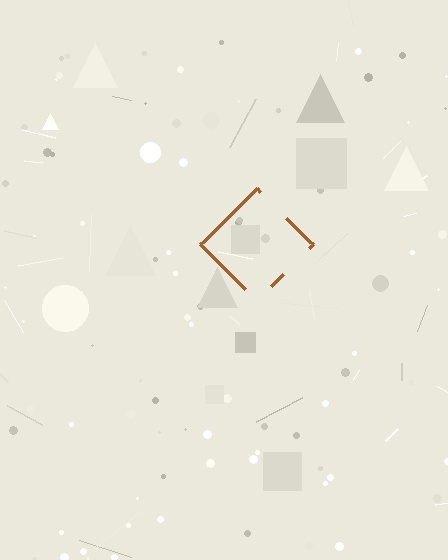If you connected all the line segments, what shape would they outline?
They would outline a diamond.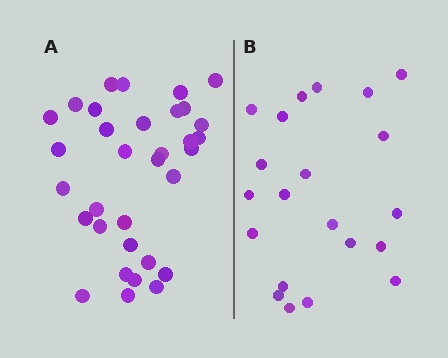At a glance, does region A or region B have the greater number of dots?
Region A (the left region) has more dots.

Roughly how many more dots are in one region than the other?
Region A has roughly 12 or so more dots than region B.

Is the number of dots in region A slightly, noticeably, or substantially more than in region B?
Region A has substantially more. The ratio is roughly 1.6 to 1.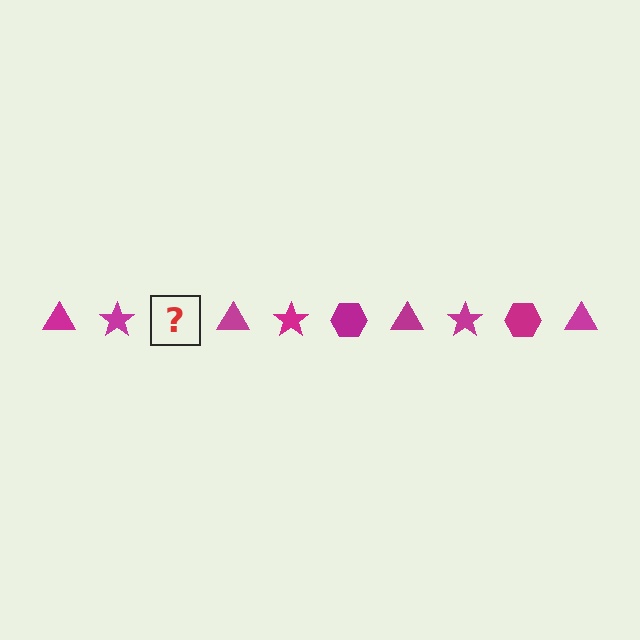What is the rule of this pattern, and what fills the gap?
The rule is that the pattern cycles through triangle, star, hexagon shapes in magenta. The gap should be filled with a magenta hexagon.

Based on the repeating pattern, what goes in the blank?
The blank should be a magenta hexagon.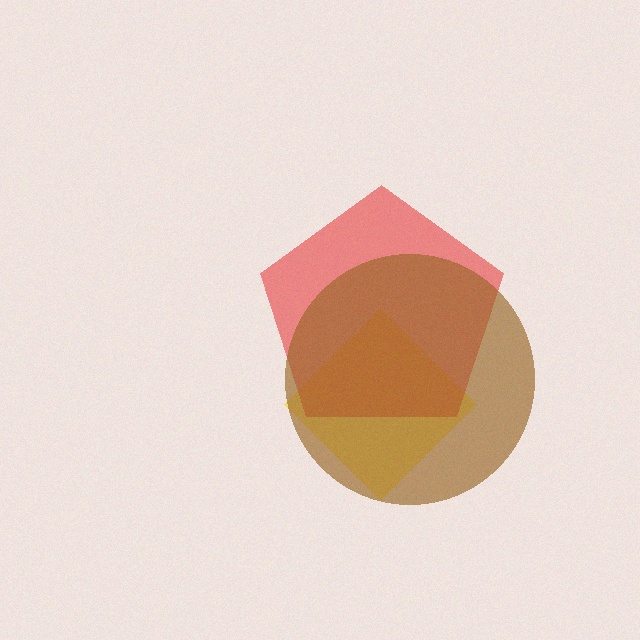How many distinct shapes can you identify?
There are 3 distinct shapes: a yellow diamond, a red pentagon, a brown circle.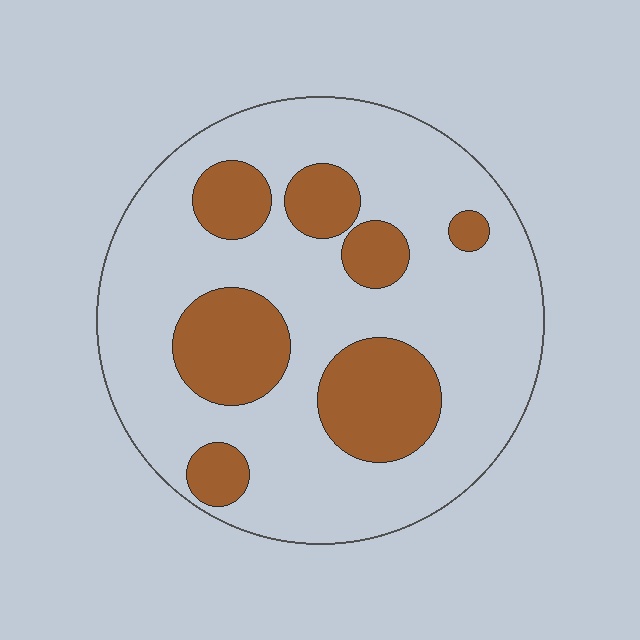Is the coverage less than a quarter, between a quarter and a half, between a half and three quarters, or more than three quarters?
Between a quarter and a half.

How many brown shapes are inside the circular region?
7.